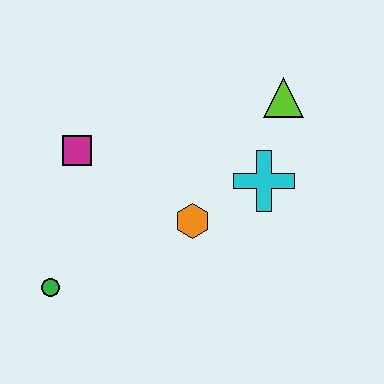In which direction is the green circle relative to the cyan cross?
The green circle is to the left of the cyan cross.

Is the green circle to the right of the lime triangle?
No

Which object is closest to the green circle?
The magenta square is closest to the green circle.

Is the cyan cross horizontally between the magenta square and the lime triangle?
Yes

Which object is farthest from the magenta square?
The lime triangle is farthest from the magenta square.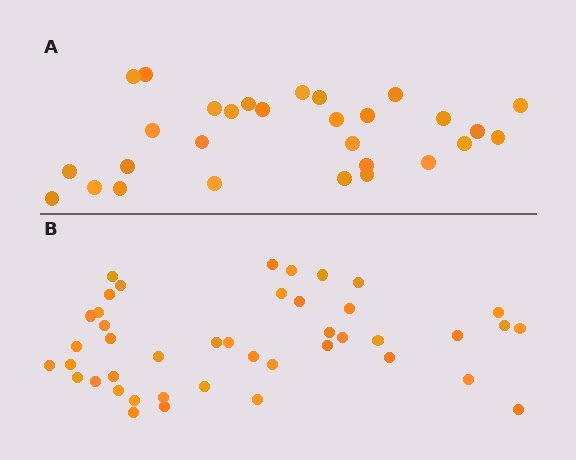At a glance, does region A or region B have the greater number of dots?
Region B (the bottom region) has more dots.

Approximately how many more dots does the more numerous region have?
Region B has approximately 15 more dots than region A.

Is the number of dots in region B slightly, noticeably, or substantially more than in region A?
Region B has substantially more. The ratio is roughly 1.5 to 1.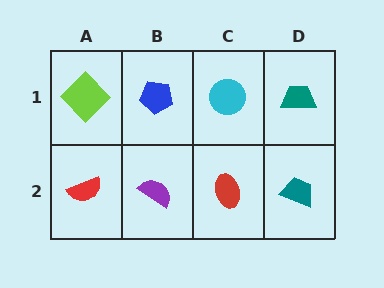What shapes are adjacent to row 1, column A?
A red semicircle (row 2, column A), a blue pentagon (row 1, column B).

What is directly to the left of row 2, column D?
A red ellipse.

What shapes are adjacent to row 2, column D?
A teal trapezoid (row 1, column D), a red ellipse (row 2, column C).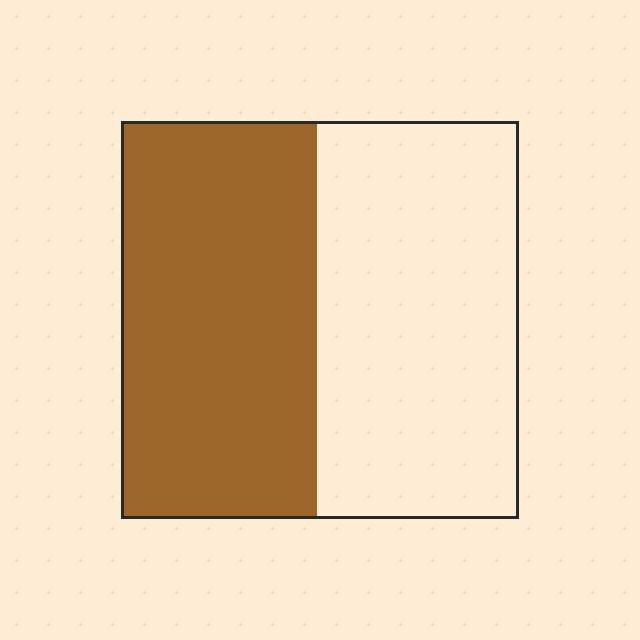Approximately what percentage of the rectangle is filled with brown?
Approximately 50%.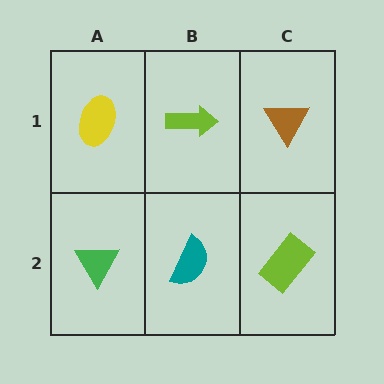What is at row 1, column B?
A lime arrow.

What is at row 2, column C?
A lime rectangle.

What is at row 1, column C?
A brown triangle.